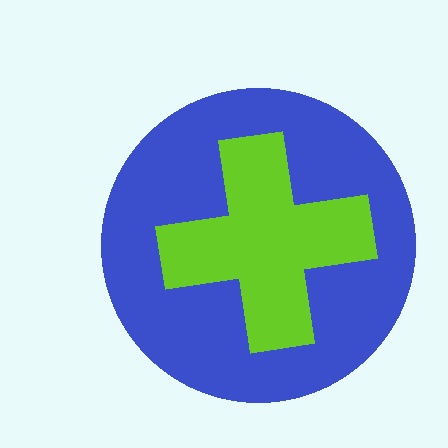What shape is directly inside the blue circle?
The lime cross.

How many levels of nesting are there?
2.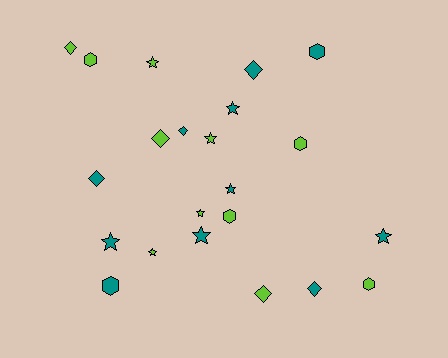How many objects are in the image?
There are 22 objects.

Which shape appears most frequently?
Star, with 9 objects.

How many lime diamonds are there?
There are 3 lime diamonds.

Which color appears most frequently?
Teal, with 11 objects.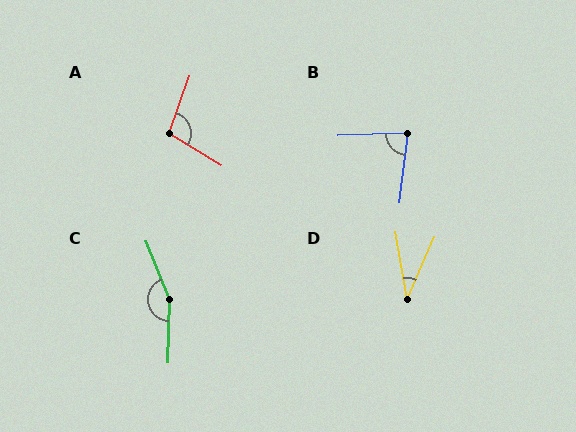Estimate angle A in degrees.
Approximately 102 degrees.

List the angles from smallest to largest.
D (34°), B (81°), A (102°), C (157°).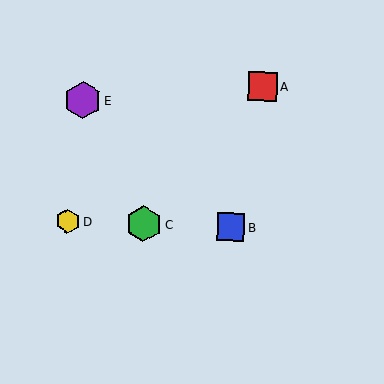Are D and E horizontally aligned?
No, D is at y≈221 and E is at y≈100.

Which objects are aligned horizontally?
Objects B, C, D are aligned horizontally.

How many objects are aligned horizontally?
3 objects (B, C, D) are aligned horizontally.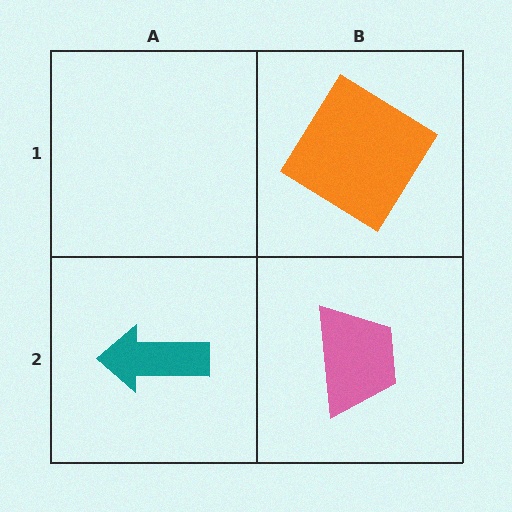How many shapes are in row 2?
2 shapes.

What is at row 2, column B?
A pink trapezoid.